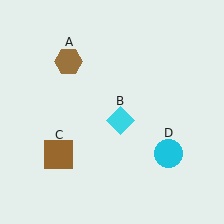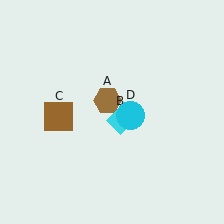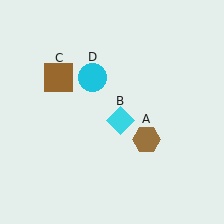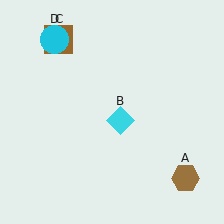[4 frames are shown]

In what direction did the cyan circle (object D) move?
The cyan circle (object D) moved up and to the left.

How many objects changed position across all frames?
3 objects changed position: brown hexagon (object A), brown square (object C), cyan circle (object D).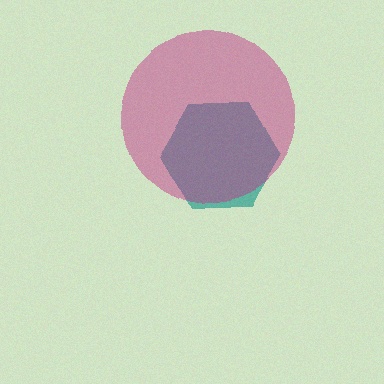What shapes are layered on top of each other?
The layered shapes are: a teal hexagon, a magenta circle.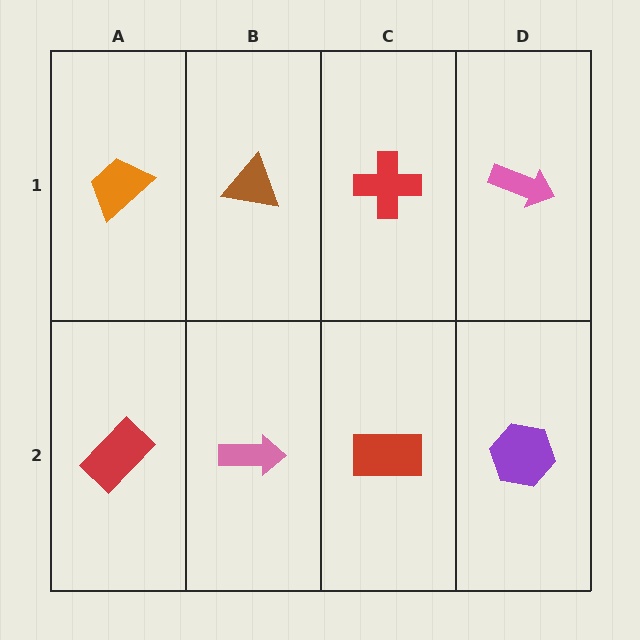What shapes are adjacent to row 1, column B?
A pink arrow (row 2, column B), an orange trapezoid (row 1, column A), a red cross (row 1, column C).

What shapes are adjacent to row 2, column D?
A pink arrow (row 1, column D), a red rectangle (row 2, column C).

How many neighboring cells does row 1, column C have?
3.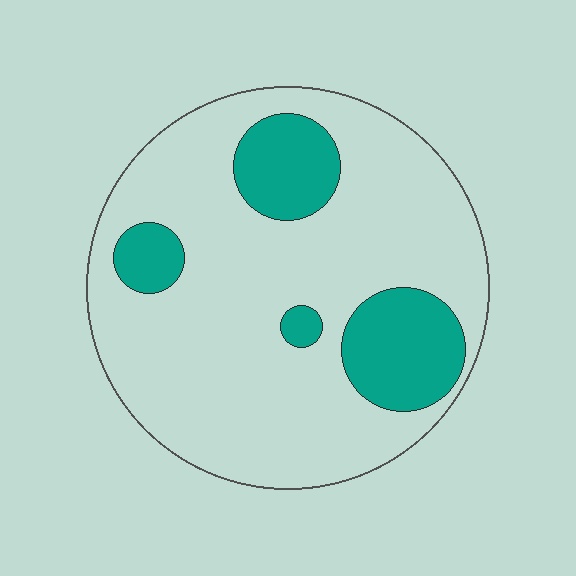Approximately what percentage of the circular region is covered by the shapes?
Approximately 20%.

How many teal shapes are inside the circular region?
4.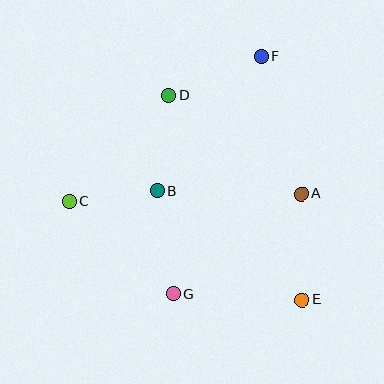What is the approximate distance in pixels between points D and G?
The distance between D and G is approximately 198 pixels.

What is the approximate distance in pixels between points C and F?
The distance between C and F is approximately 241 pixels.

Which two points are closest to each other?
Points B and C are closest to each other.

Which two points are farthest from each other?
Points F and G are farthest from each other.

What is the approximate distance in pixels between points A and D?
The distance between A and D is approximately 165 pixels.